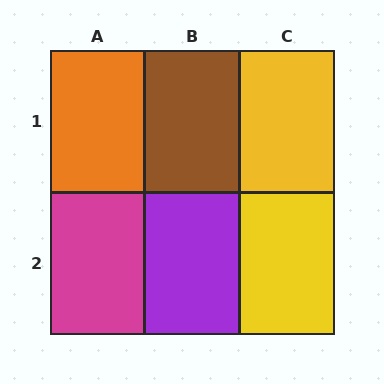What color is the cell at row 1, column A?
Orange.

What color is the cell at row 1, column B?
Brown.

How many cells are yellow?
2 cells are yellow.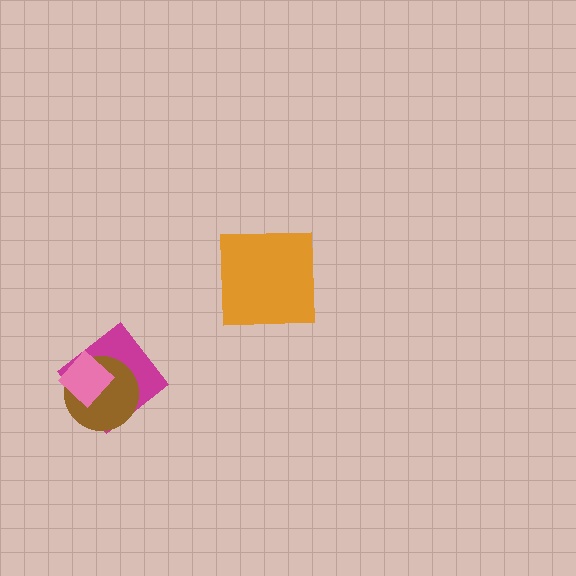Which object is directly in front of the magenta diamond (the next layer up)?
The brown circle is directly in front of the magenta diamond.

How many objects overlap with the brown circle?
2 objects overlap with the brown circle.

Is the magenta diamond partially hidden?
Yes, it is partially covered by another shape.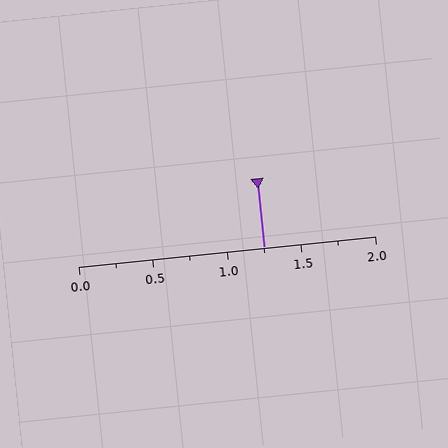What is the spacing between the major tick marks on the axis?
The major ticks are spaced 0.5 apart.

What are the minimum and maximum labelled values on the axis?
The axis runs from 0.0 to 2.0.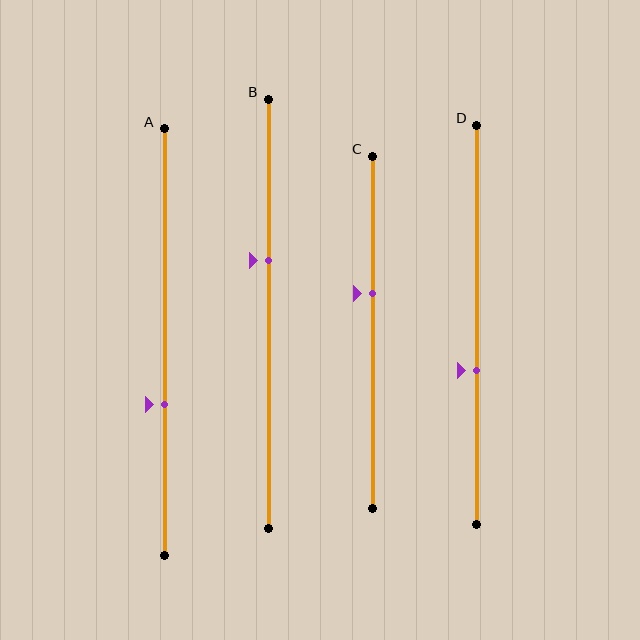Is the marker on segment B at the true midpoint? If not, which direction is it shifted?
No, the marker on segment B is shifted upward by about 12% of the segment length.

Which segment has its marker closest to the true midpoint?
Segment C has its marker closest to the true midpoint.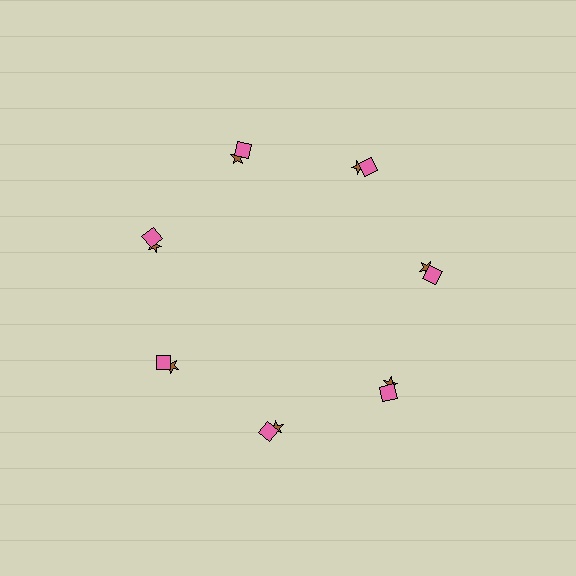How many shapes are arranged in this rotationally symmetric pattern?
There are 14 shapes, arranged in 7 groups of 2.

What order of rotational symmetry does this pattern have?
This pattern has 7-fold rotational symmetry.